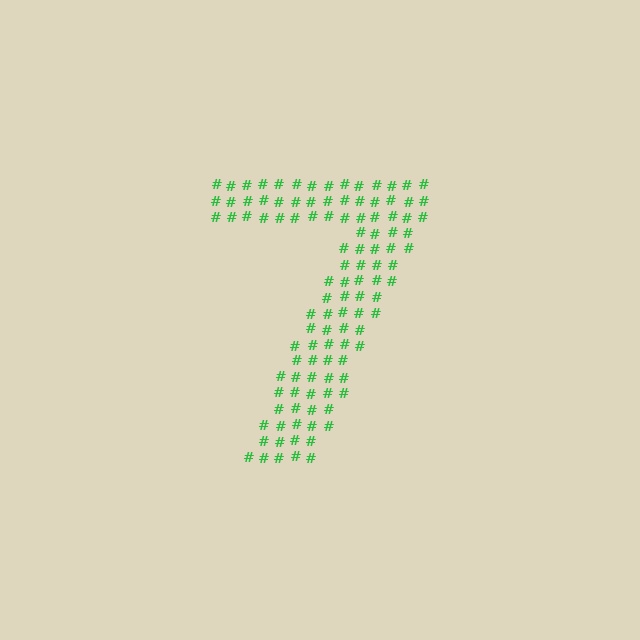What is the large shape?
The large shape is the digit 7.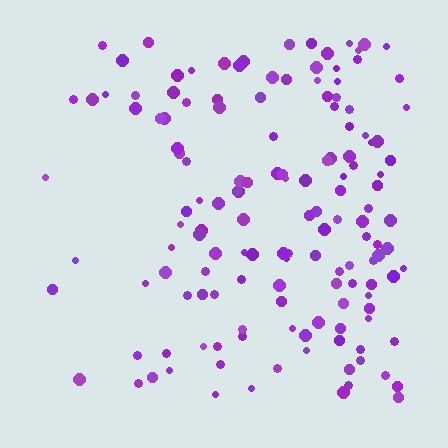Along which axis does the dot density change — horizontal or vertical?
Horizontal.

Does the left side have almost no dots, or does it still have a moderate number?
Still a moderate number, just noticeably fewer than the right.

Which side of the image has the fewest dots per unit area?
The left.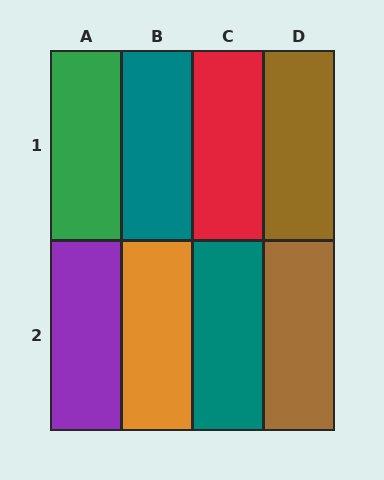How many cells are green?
1 cell is green.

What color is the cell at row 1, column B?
Teal.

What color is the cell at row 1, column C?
Red.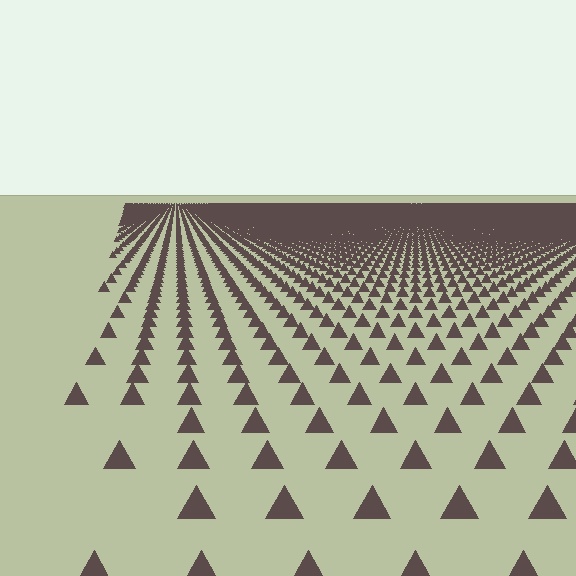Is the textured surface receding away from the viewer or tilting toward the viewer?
The surface is receding away from the viewer. Texture elements get smaller and denser toward the top.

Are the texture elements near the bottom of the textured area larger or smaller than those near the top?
Larger. Near the bottom, elements are closer to the viewer and appear at a bigger on-screen size.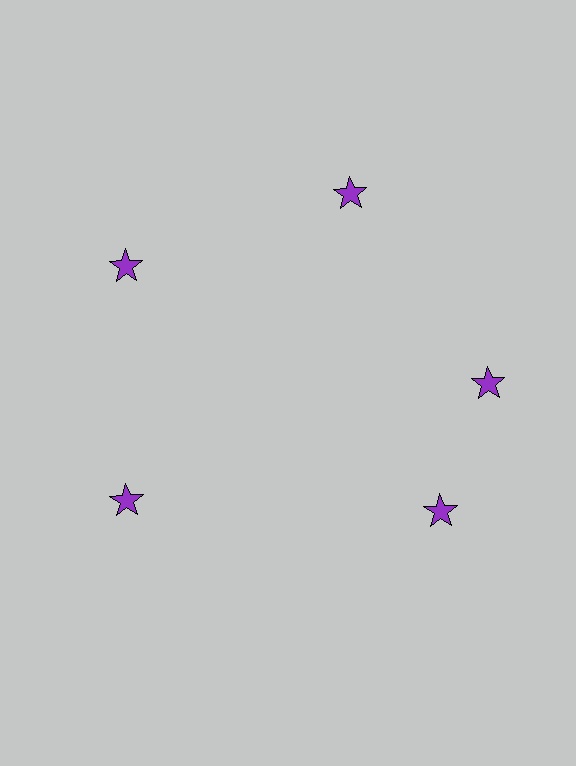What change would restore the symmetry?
The symmetry would be restored by rotating it back into even spacing with its neighbors so that all 5 stars sit at equal angles and equal distance from the center.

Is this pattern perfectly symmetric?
No. The 5 purple stars are arranged in a ring, but one element near the 5 o'clock position is rotated out of alignment along the ring, breaking the 5-fold rotational symmetry.